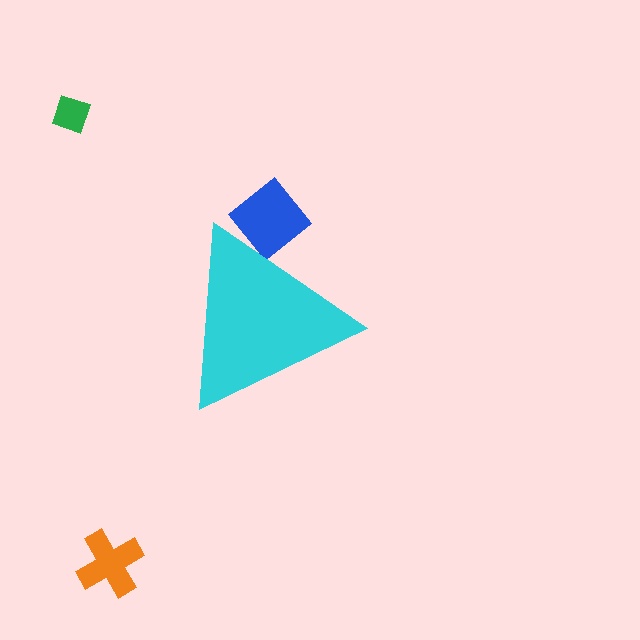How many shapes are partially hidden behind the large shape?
1 shape is partially hidden.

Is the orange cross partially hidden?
No, the orange cross is fully visible.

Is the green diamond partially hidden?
No, the green diamond is fully visible.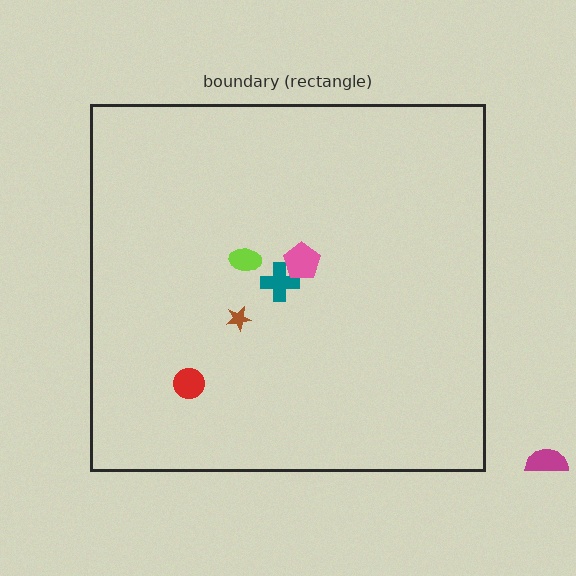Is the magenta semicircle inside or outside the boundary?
Outside.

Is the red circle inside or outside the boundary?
Inside.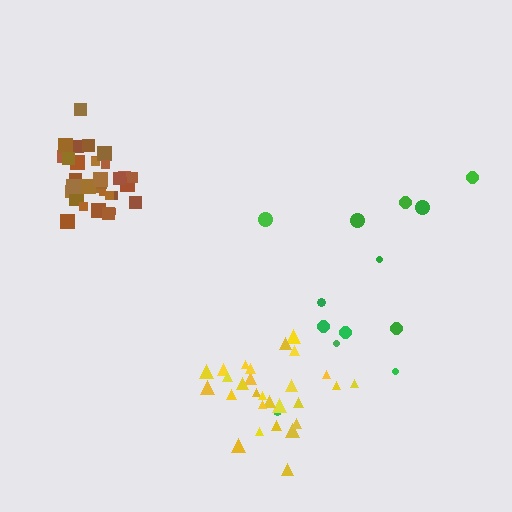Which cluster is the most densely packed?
Brown.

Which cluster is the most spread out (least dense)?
Green.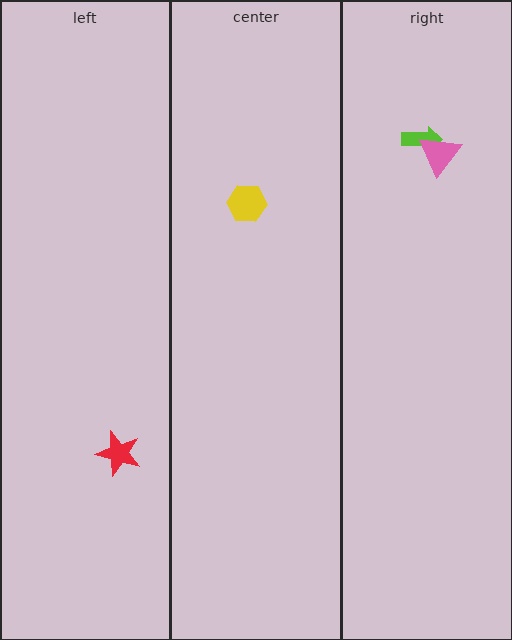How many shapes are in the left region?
1.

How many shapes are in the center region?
1.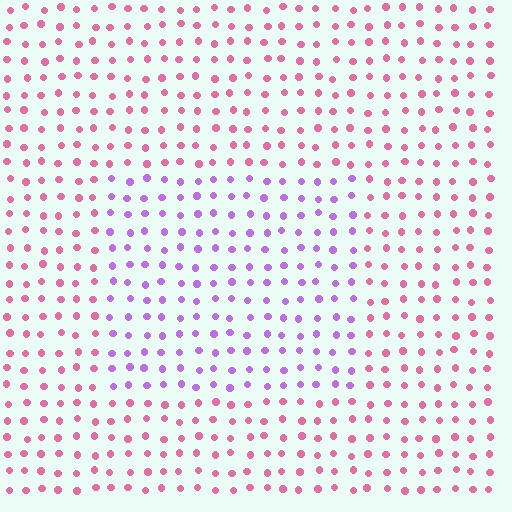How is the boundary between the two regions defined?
The boundary is defined purely by a slight shift in hue (about 53 degrees). Spacing, size, and orientation are identical on both sides.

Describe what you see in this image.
The image is filled with small pink elements in a uniform arrangement. A rectangle-shaped region is visible where the elements are tinted to a slightly different hue, forming a subtle color boundary.